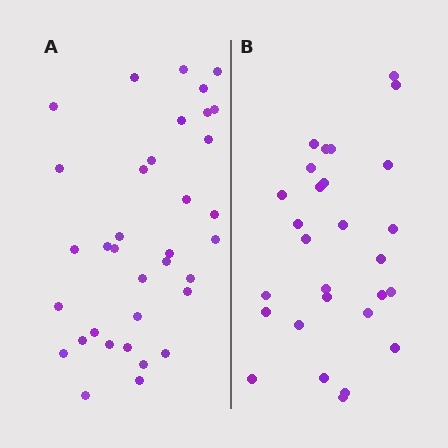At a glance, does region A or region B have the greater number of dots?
Region A (the left region) has more dots.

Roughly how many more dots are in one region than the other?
Region A has roughly 8 or so more dots than region B.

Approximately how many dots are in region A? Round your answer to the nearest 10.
About 40 dots. (The exact count is 35, which rounds to 40.)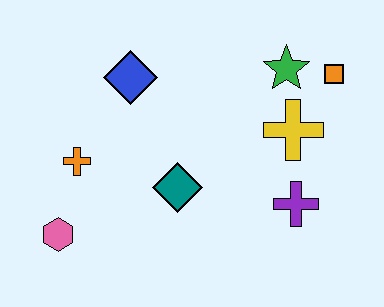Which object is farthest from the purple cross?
The pink hexagon is farthest from the purple cross.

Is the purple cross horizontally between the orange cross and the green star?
No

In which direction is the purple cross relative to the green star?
The purple cross is below the green star.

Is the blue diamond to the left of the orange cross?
No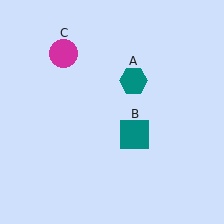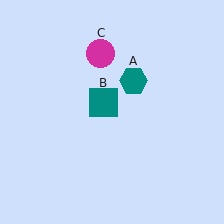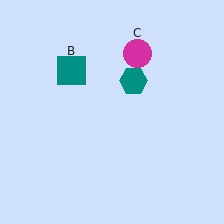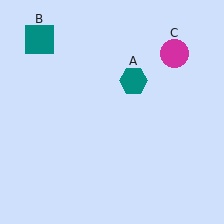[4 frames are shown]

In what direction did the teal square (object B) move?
The teal square (object B) moved up and to the left.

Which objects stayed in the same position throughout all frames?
Teal hexagon (object A) remained stationary.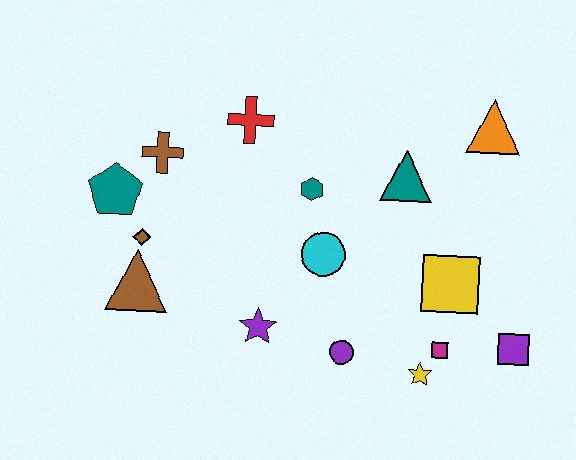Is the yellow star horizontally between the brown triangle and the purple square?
Yes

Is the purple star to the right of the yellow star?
No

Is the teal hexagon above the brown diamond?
Yes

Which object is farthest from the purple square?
The teal pentagon is farthest from the purple square.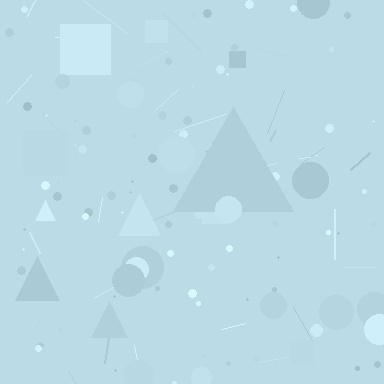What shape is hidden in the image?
A triangle is hidden in the image.